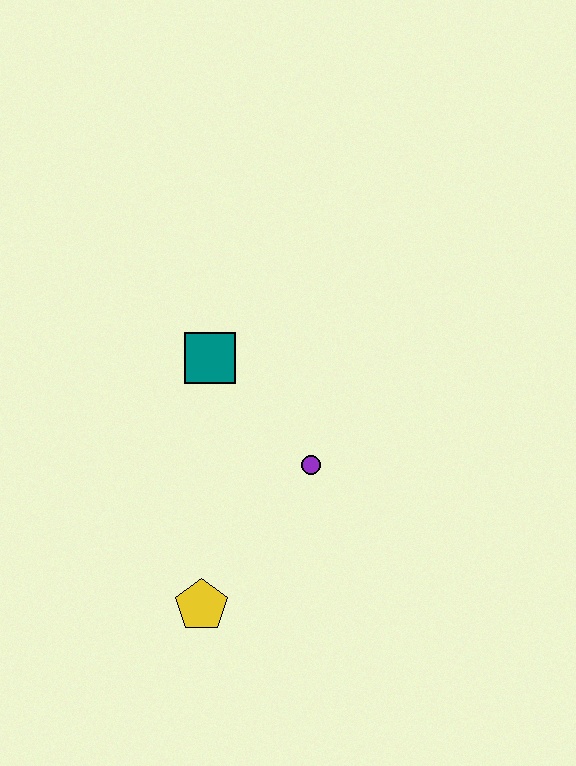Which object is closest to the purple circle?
The teal square is closest to the purple circle.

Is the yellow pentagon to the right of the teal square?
No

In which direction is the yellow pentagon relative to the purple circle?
The yellow pentagon is below the purple circle.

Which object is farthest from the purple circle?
The yellow pentagon is farthest from the purple circle.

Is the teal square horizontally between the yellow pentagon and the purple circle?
Yes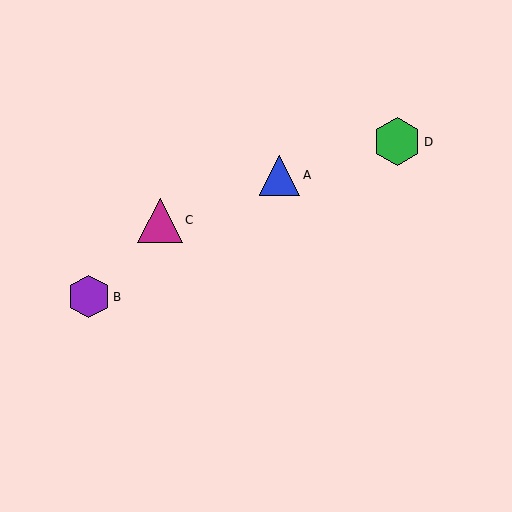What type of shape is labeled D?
Shape D is a green hexagon.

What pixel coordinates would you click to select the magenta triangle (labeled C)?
Click at (160, 220) to select the magenta triangle C.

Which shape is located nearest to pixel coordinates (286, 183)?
The blue triangle (labeled A) at (280, 175) is nearest to that location.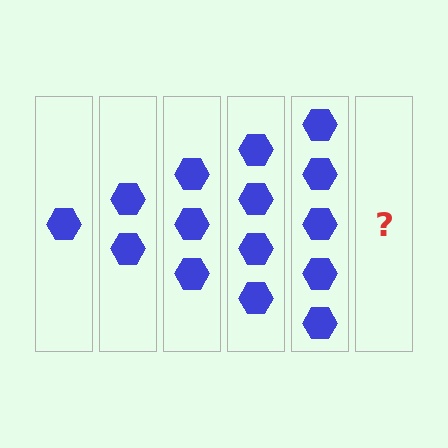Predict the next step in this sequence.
The next step is 6 hexagons.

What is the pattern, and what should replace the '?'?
The pattern is that each step adds one more hexagon. The '?' should be 6 hexagons.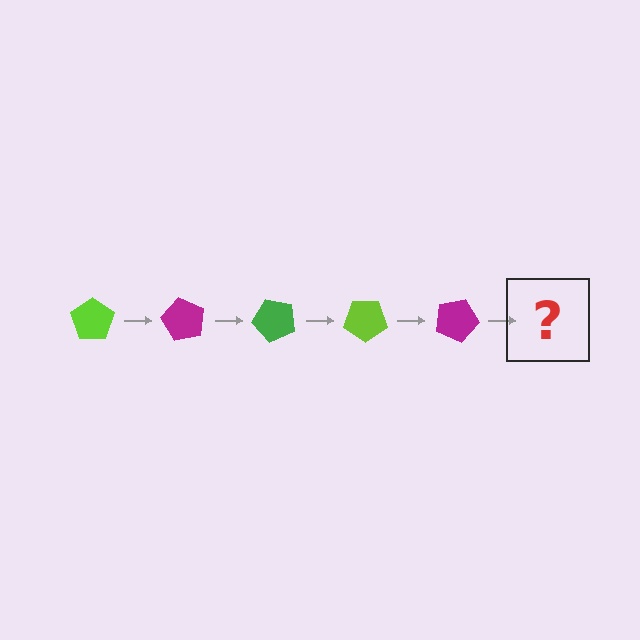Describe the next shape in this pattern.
It should be a green pentagon, rotated 300 degrees from the start.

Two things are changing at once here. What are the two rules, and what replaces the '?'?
The two rules are that it rotates 60 degrees each step and the color cycles through lime, magenta, and green. The '?' should be a green pentagon, rotated 300 degrees from the start.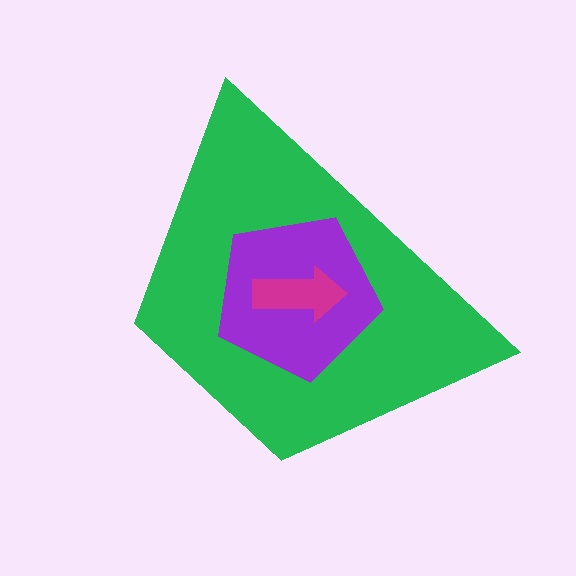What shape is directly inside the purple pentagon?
The magenta arrow.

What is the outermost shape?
The green trapezoid.